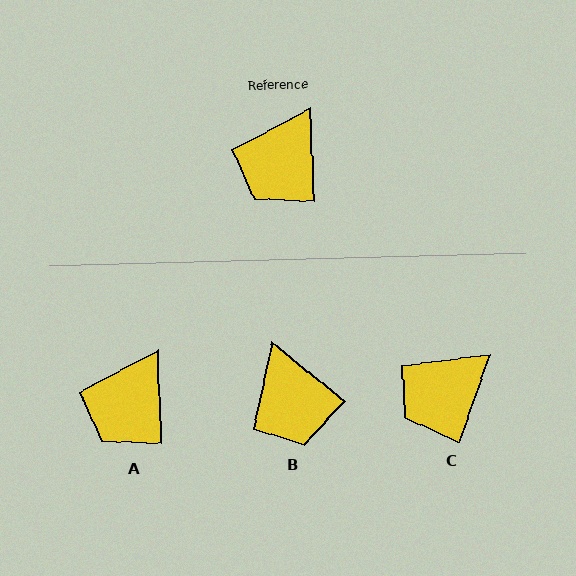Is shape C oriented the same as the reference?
No, it is off by about 21 degrees.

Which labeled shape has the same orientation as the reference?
A.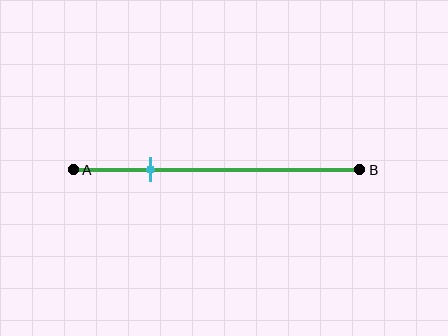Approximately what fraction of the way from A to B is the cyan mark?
The cyan mark is approximately 25% of the way from A to B.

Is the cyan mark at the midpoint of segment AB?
No, the mark is at about 25% from A, not at the 50% midpoint.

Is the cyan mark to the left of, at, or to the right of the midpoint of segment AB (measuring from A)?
The cyan mark is to the left of the midpoint of segment AB.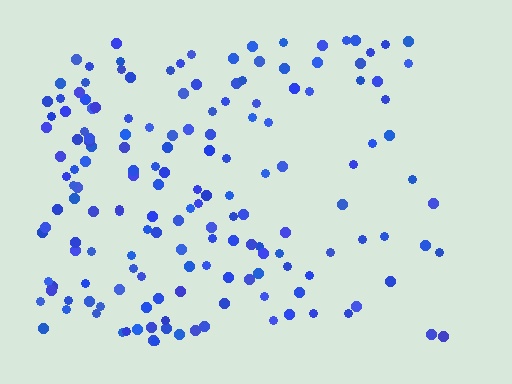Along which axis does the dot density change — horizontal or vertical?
Horizontal.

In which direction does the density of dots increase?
From right to left, with the left side densest.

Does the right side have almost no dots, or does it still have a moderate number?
Still a moderate number, just noticeably fewer than the left.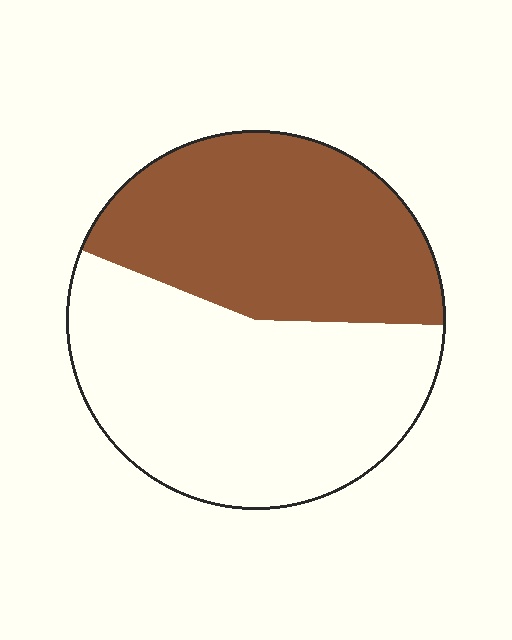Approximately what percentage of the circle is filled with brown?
Approximately 45%.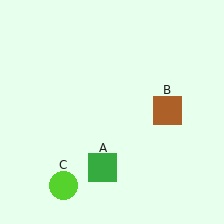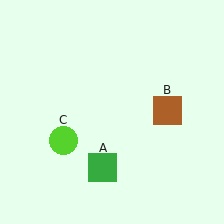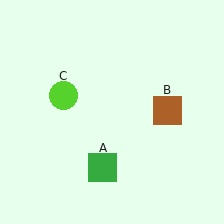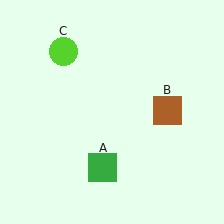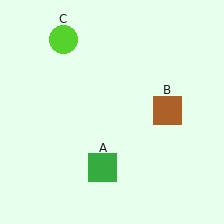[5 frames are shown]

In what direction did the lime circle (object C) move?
The lime circle (object C) moved up.